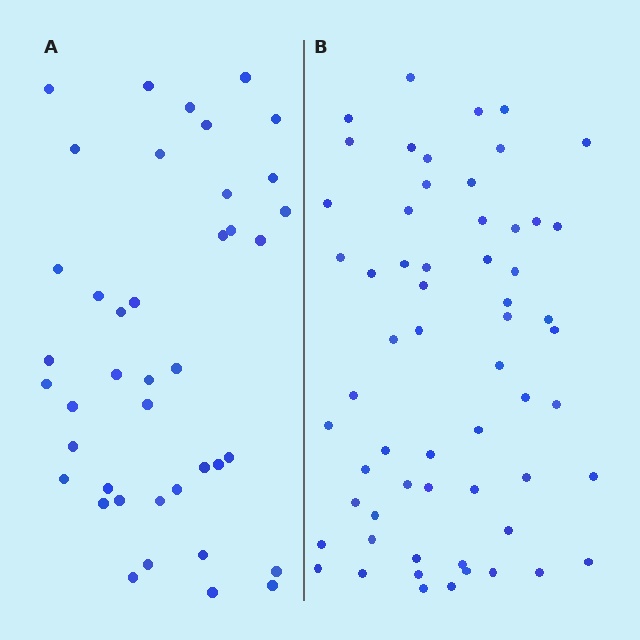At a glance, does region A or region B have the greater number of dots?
Region B (the right region) has more dots.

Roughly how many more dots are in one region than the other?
Region B has approximately 20 more dots than region A.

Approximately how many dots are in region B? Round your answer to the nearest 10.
About 60 dots.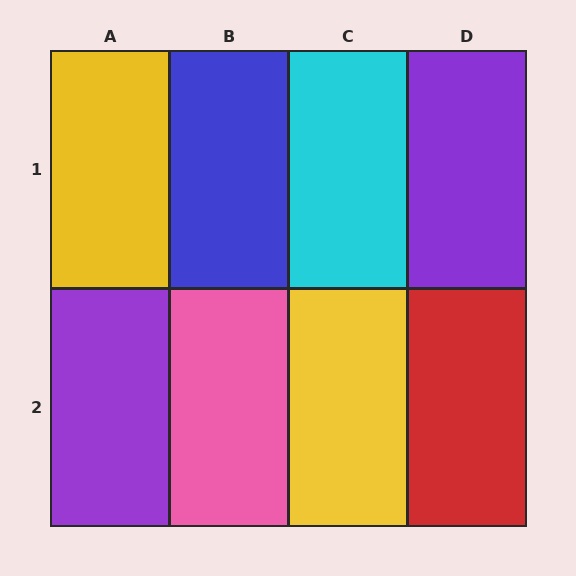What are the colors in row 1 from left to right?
Yellow, blue, cyan, purple.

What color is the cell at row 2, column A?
Purple.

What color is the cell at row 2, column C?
Yellow.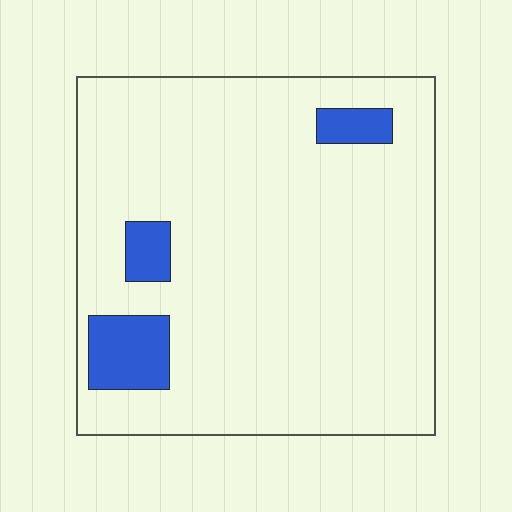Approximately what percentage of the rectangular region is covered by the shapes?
Approximately 10%.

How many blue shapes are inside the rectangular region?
3.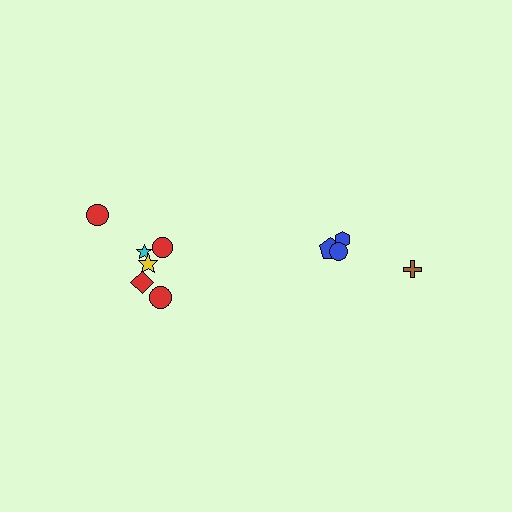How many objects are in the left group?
There are 6 objects.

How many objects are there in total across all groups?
There are 10 objects.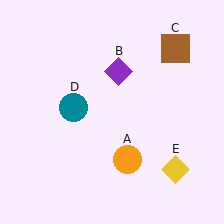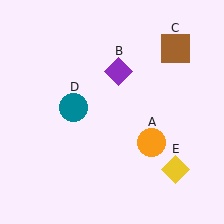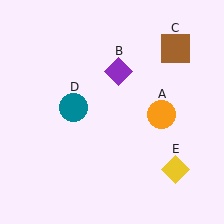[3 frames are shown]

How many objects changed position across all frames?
1 object changed position: orange circle (object A).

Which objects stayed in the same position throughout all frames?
Purple diamond (object B) and brown square (object C) and teal circle (object D) and yellow diamond (object E) remained stationary.